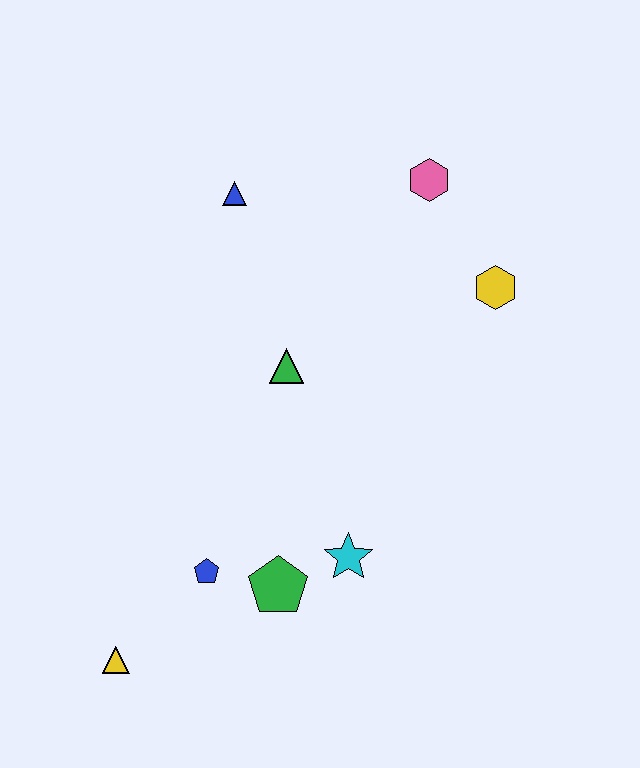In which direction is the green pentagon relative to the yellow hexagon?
The green pentagon is below the yellow hexagon.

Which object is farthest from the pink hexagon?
The yellow triangle is farthest from the pink hexagon.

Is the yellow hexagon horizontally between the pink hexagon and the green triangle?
No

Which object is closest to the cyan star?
The green pentagon is closest to the cyan star.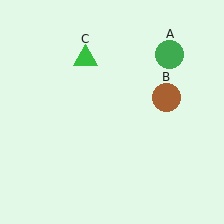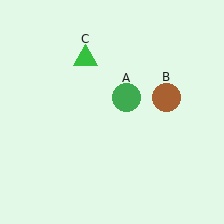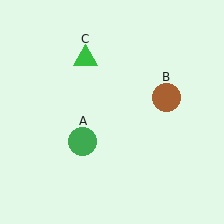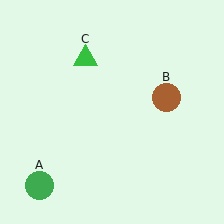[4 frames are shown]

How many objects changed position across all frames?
1 object changed position: green circle (object A).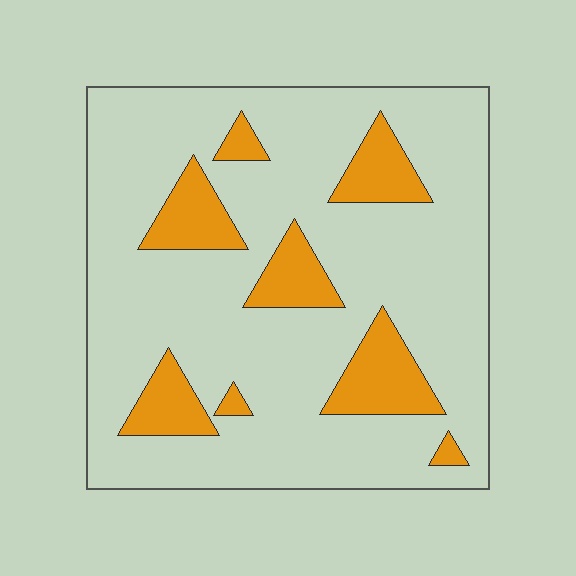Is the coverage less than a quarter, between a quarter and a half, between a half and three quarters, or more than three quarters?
Less than a quarter.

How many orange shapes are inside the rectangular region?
8.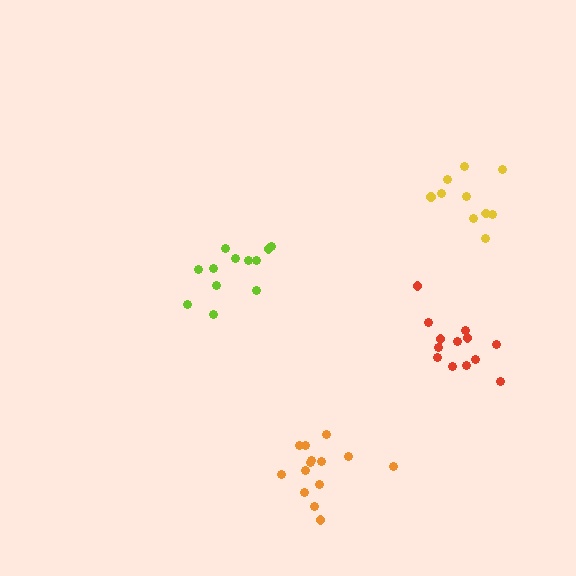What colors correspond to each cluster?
The clusters are colored: yellow, orange, lime, red.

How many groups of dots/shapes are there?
There are 4 groups.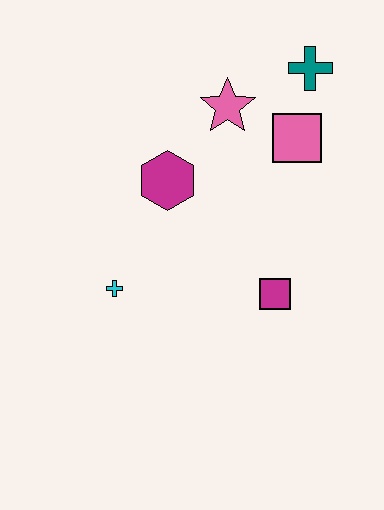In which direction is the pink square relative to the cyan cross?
The pink square is to the right of the cyan cross.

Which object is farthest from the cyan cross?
The teal cross is farthest from the cyan cross.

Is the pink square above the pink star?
No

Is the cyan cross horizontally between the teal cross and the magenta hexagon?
No